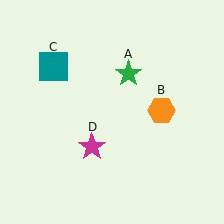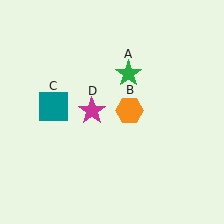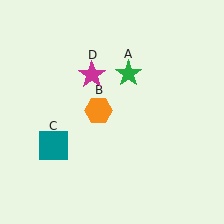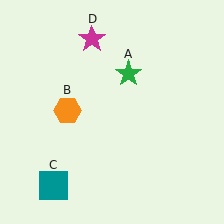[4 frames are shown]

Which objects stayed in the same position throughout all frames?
Green star (object A) remained stationary.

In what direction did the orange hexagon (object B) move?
The orange hexagon (object B) moved left.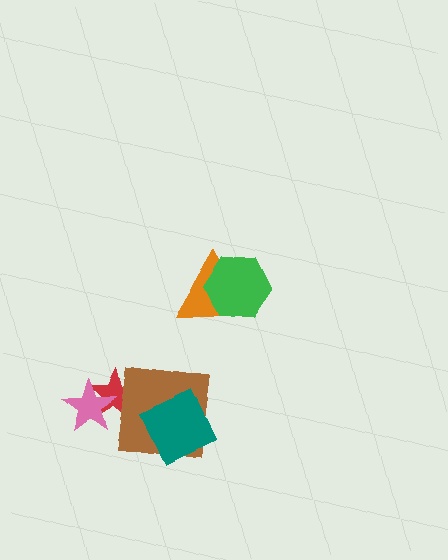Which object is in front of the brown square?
The teal square is in front of the brown square.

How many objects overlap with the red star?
2 objects overlap with the red star.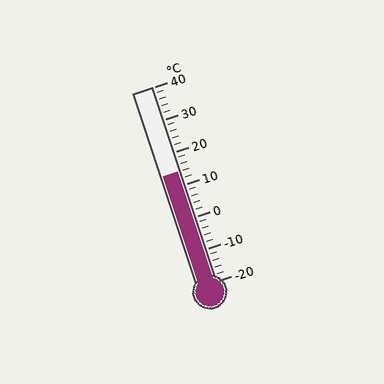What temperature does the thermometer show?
The thermometer shows approximately 14°C.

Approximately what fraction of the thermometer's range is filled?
The thermometer is filled to approximately 55% of its range.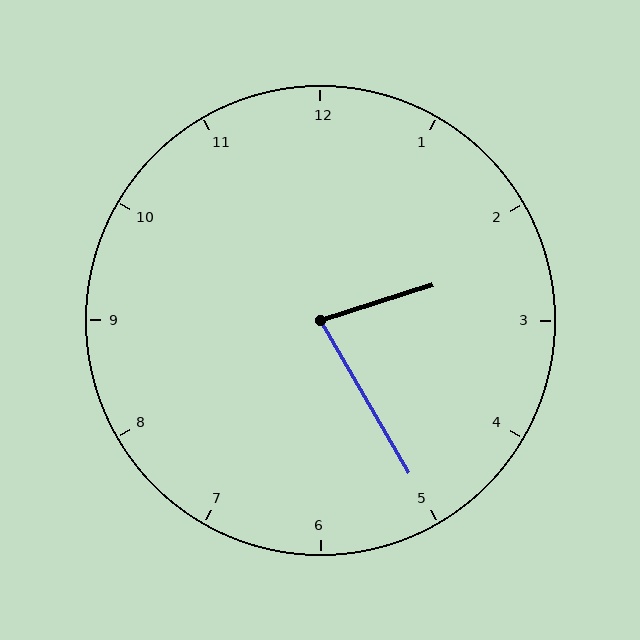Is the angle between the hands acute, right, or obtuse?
It is acute.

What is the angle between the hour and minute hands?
Approximately 78 degrees.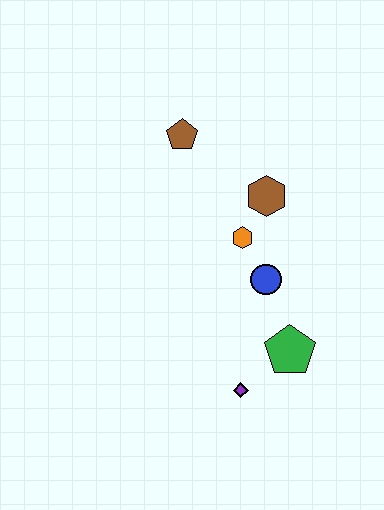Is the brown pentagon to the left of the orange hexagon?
Yes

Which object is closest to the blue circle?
The orange hexagon is closest to the blue circle.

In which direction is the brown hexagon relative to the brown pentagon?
The brown hexagon is to the right of the brown pentagon.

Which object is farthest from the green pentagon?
The brown pentagon is farthest from the green pentagon.